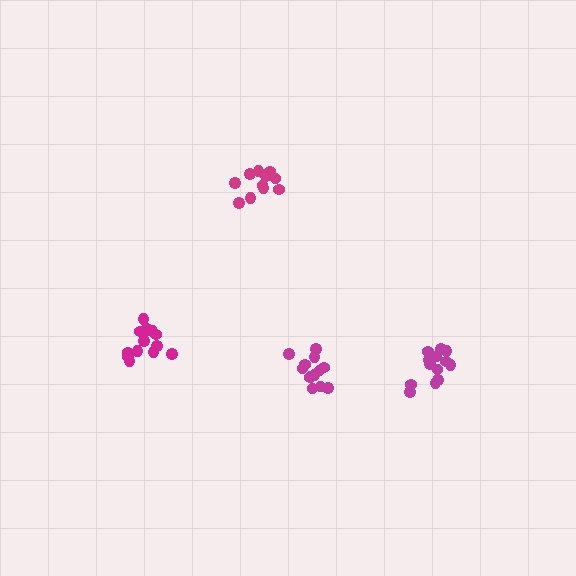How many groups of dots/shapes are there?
There are 4 groups.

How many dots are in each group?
Group 1: 14 dots, Group 2: 11 dots, Group 3: 13 dots, Group 4: 13 dots (51 total).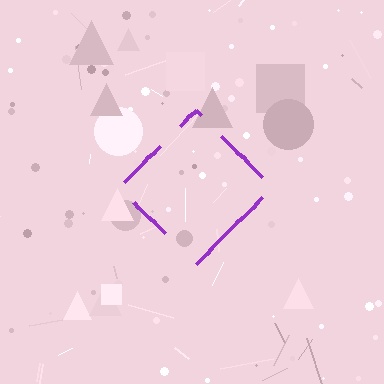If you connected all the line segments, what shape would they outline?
They would outline a diamond.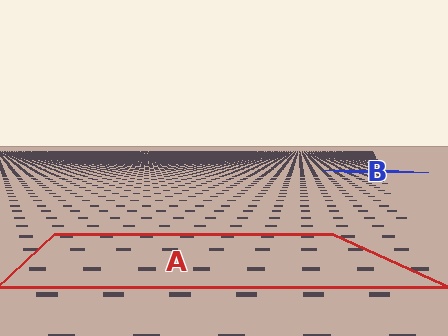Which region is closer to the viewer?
Region A is closer. The texture elements there are larger and more spread out.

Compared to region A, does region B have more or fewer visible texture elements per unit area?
Region B has more texture elements per unit area — they are packed more densely because it is farther away.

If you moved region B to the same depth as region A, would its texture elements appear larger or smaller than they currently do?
They would appear larger. At a closer depth, the same texture elements are projected at a bigger on-screen size.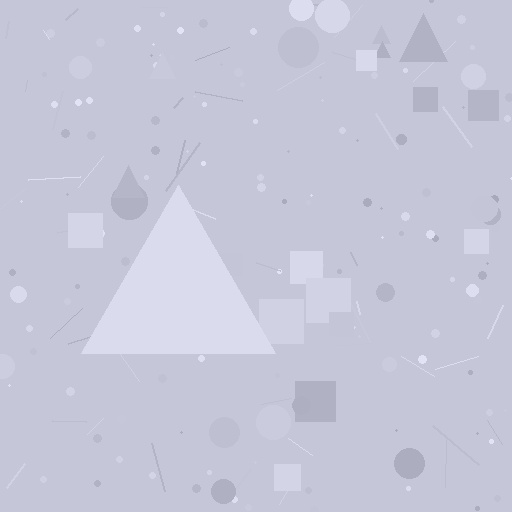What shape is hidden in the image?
A triangle is hidden in the image.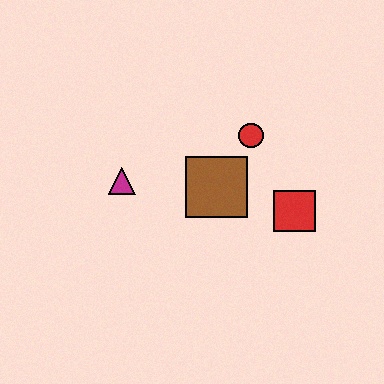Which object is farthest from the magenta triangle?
The red square is farthest from the magenta triangle.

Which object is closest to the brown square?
The red circle is closest to the brown square.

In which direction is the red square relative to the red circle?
The red square is below the red circle.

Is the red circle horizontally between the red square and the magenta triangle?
Yes